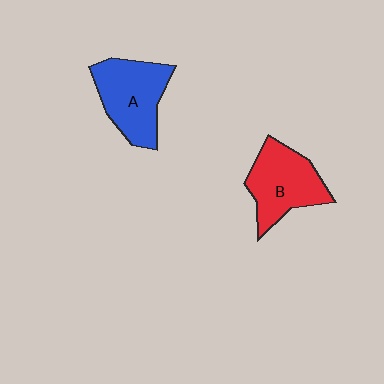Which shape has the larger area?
Shape A (blue).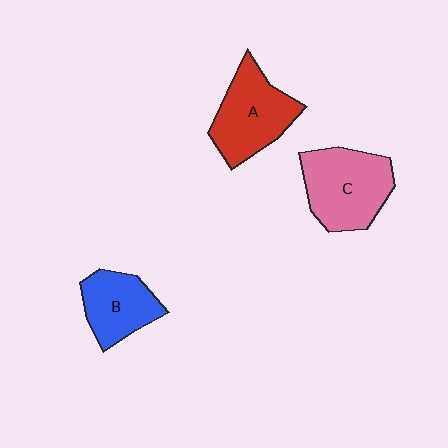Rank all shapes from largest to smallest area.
From largest to smallest: C (pink), A (red), B (blue).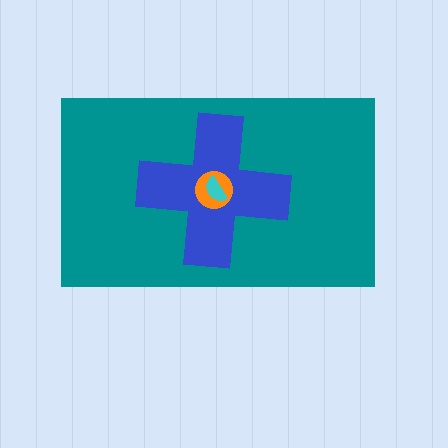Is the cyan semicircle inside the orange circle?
Yes.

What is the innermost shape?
The cyan semicircle.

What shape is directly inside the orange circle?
The cyan semicircle.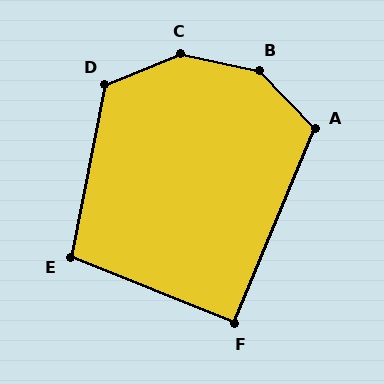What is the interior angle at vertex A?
Approximately 113 degrees (obtuse).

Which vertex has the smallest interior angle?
F, at approximately 91 degrees.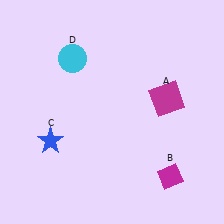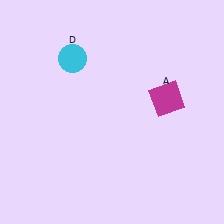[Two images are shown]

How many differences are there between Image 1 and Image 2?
There are 2 differences between the two images.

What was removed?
The blue star (C), the magenta diamond (B) were removed in Image 2.